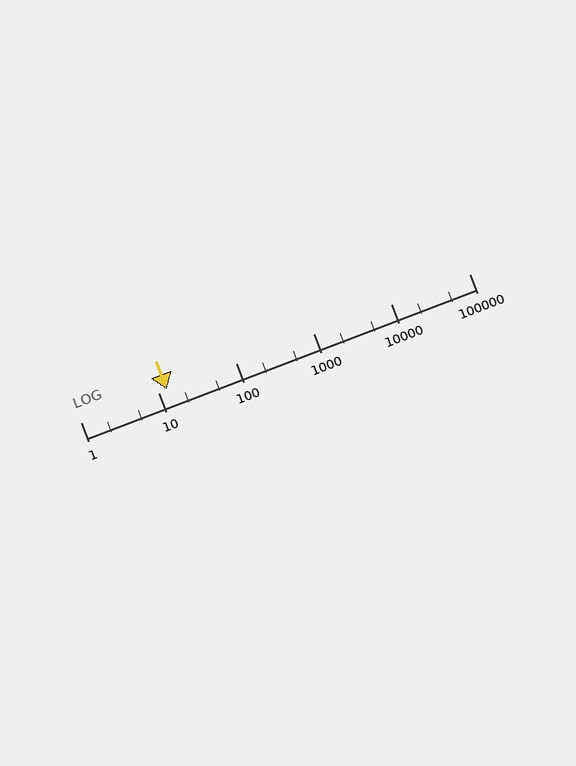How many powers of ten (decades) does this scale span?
The scale spans 5 decades, from 1 to 100000.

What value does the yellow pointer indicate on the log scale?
The pointer indicates approximately 13.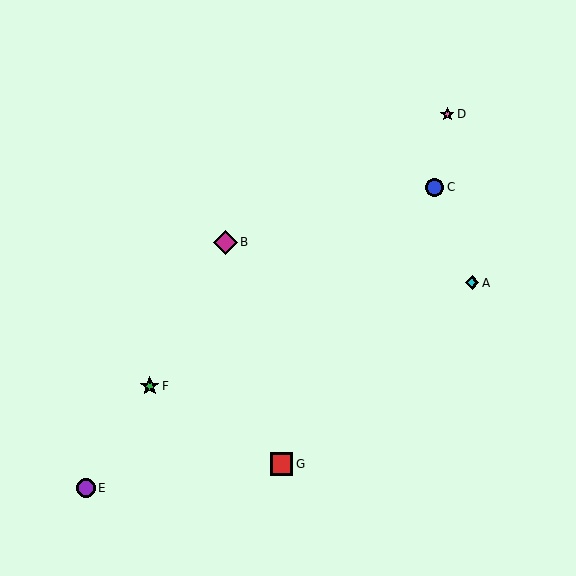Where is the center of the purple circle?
The center of the purple circle is at (86, 488).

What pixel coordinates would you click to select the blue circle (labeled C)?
Click at (435, 187) to select the blue circle C.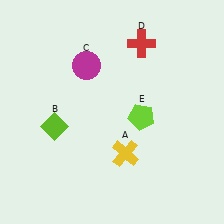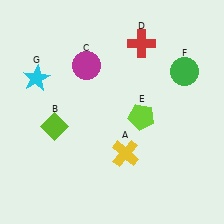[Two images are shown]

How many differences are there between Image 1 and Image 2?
There are 2 differences between the two images.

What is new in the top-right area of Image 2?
A green circle (F) was added in the top-right area of Image 2.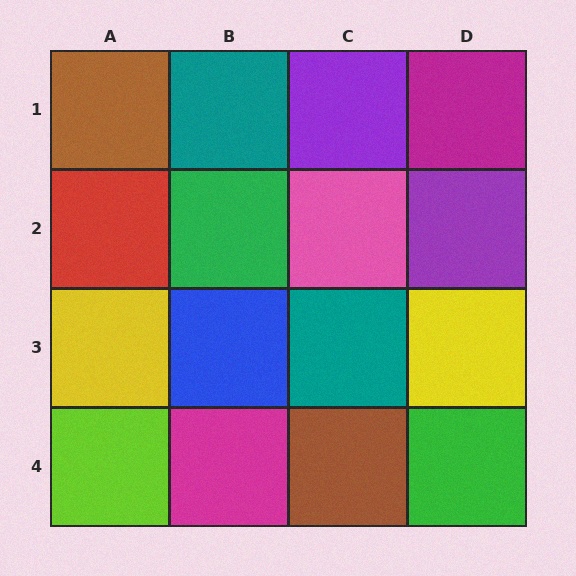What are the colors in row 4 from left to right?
Lime, magenta, brown, green.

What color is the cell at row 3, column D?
Yellow.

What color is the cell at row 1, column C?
Purple.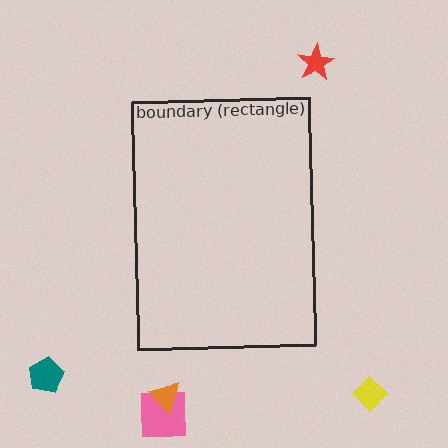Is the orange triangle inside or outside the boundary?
Outside.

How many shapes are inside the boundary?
0 inside, 5 outside.